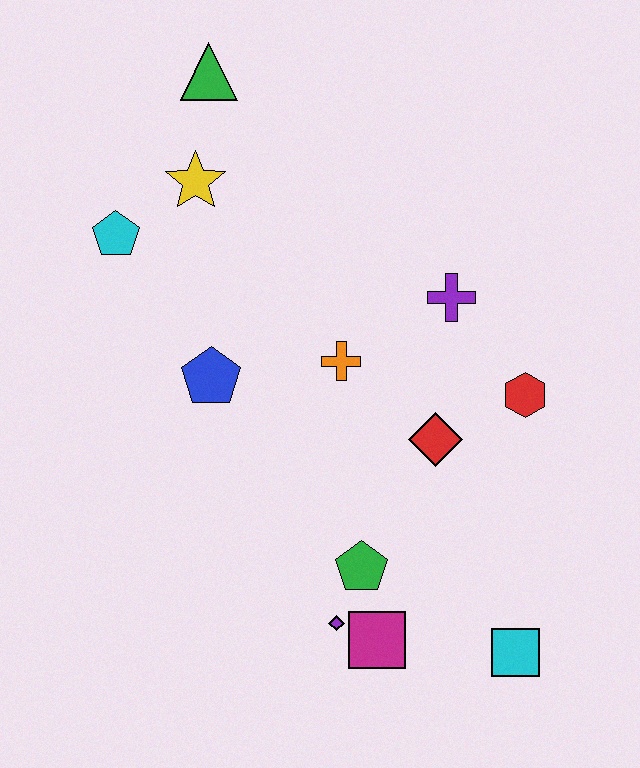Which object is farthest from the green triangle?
The cyan square is farthest from the green triangle.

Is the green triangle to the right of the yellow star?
Yes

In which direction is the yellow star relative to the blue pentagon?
The yellow star is above the blue pentagon.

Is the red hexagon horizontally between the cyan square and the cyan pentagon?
No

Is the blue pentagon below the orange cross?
Yes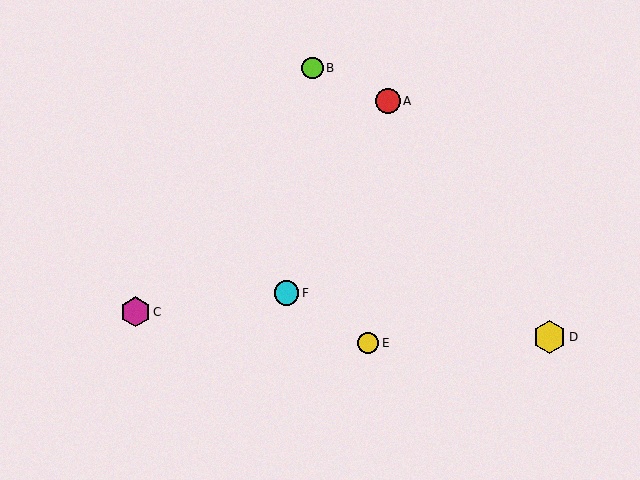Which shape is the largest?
The yellow hexagon (labeled D) is the largest.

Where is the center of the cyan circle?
The center of the cyan circle is at (287, 293).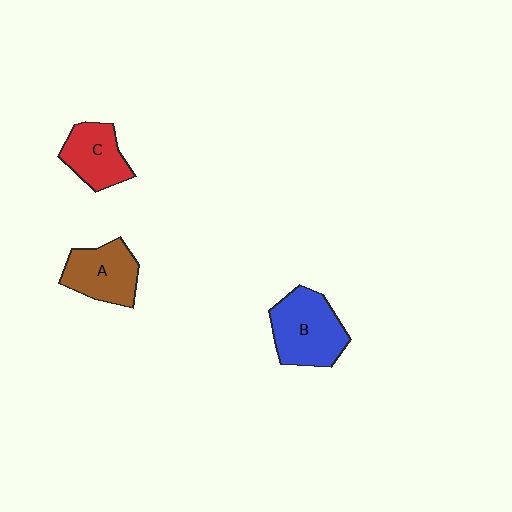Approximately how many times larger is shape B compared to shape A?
Approximately 1.3 times.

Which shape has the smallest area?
Shape C (red).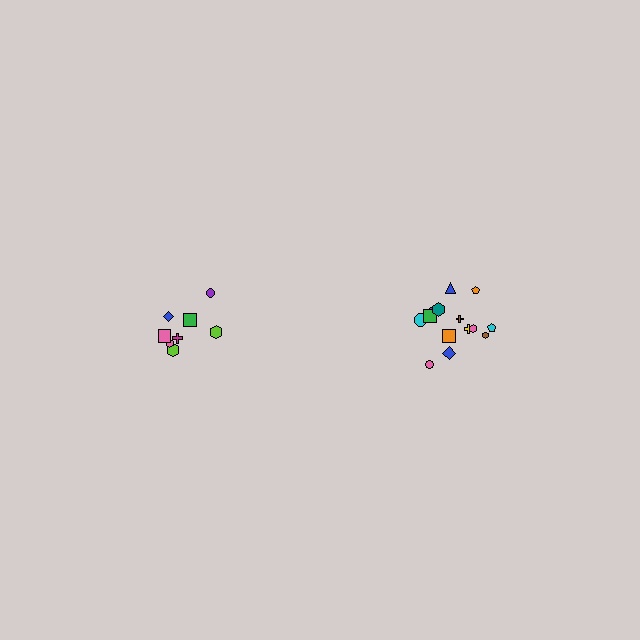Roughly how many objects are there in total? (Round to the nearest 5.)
Roughly 25 objects in total.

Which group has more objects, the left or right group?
The right group.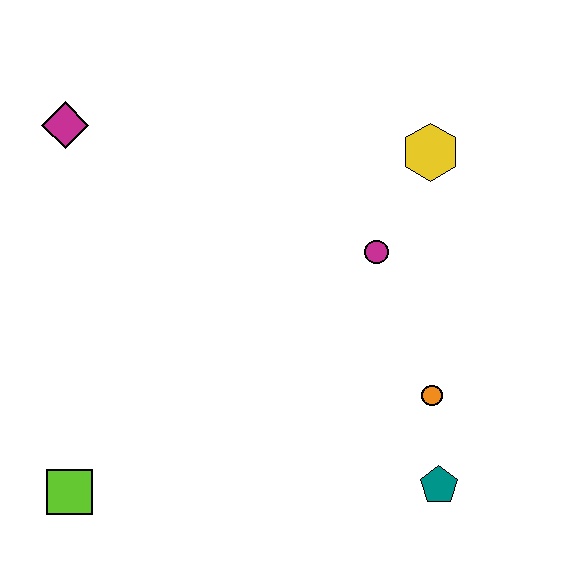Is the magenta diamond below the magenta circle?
No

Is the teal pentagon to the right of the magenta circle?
Yes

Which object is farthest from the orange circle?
The magenta diamond is farthest from the orange circle.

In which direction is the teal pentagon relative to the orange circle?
The teal pentagon is below the orange circle.